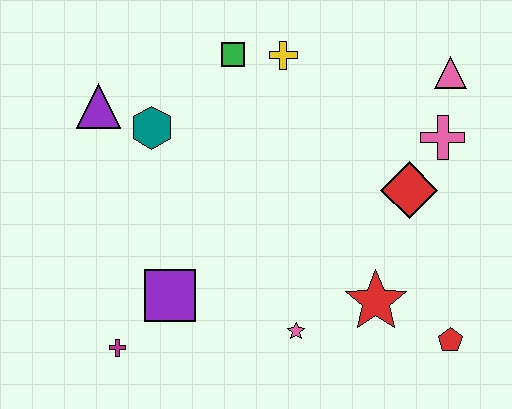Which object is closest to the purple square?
The magenta cross is closest to the purple square.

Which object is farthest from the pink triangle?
The magenta cross is farthest from the pink triangle.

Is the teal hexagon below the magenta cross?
No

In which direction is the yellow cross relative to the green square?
The yellow cross is to the right of the green square.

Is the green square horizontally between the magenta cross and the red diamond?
Yes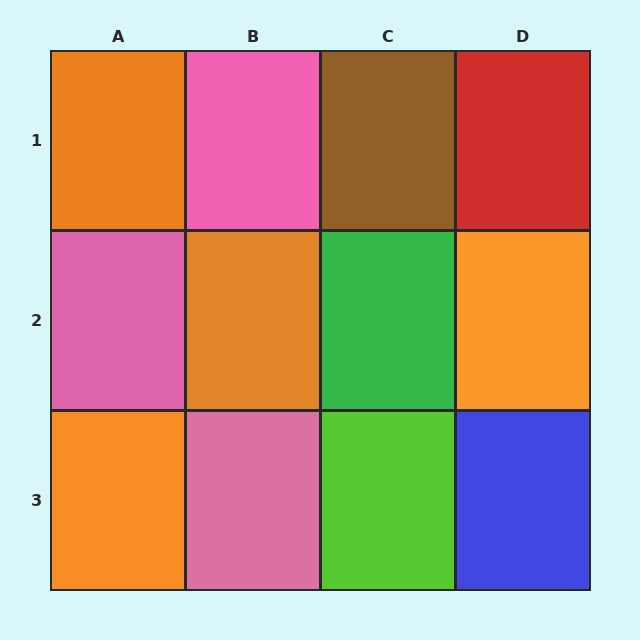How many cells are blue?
1 cell is blue.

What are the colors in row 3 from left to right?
Orange, pink, lime, blue.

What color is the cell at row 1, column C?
Brown.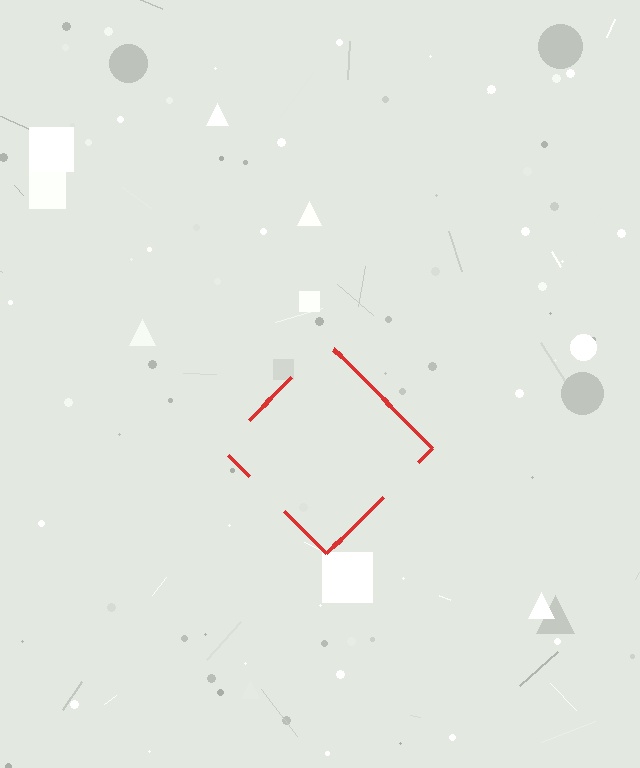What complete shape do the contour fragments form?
The contour fragments form a diamond.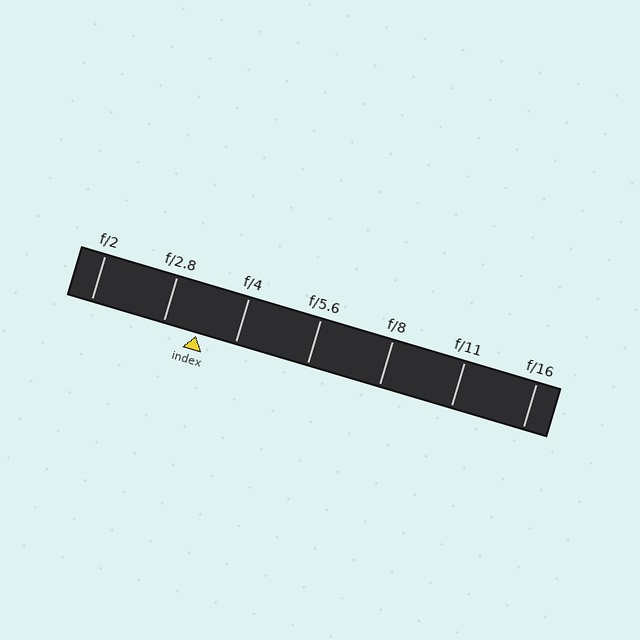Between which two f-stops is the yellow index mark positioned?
The index mark is between f/2.8 and f/4.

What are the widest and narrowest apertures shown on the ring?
The widest aperture shown is f/2 and the narrowest is f/16.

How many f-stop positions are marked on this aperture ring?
There are 7 f-stop positions marked.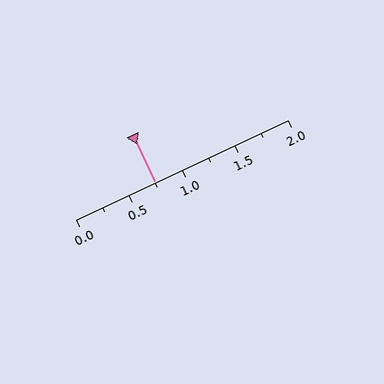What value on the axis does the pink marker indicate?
The marker indicates approximately 0.75.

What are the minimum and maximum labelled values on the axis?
The axis runs from 0.0 to 2.0.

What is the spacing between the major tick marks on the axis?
The major ticks are spaced 0.5 apart.